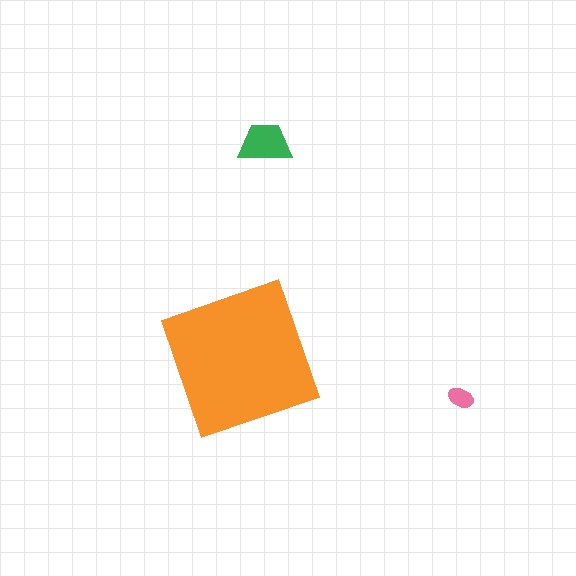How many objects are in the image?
There are 3 objects in the image.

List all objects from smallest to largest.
The pink ellipse, the green trapezoid, the orange square.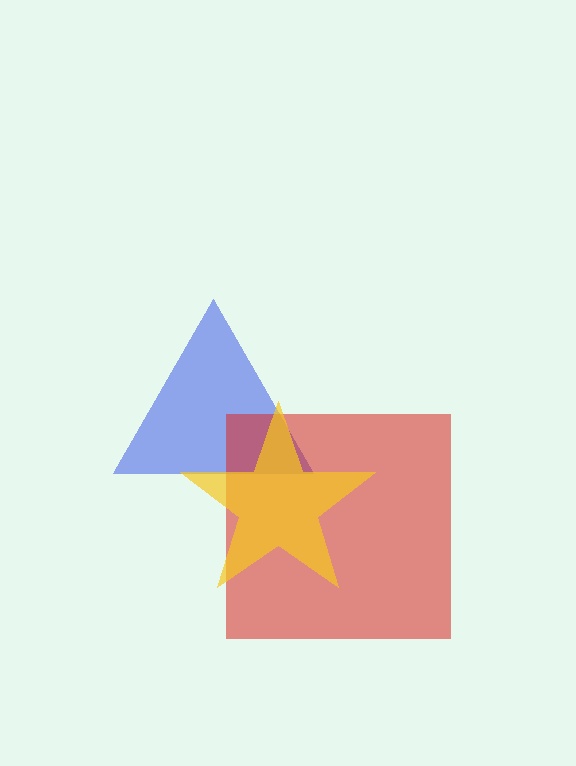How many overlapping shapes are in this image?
There are 3 overlapping shapes in the image.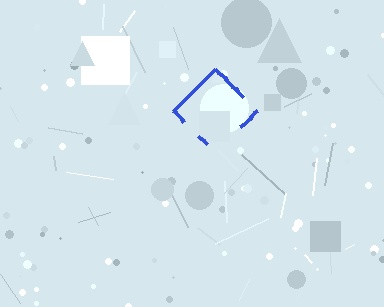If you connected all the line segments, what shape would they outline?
They would outline a diamond.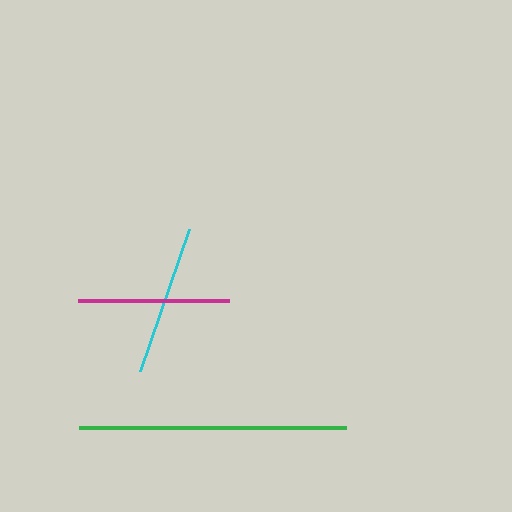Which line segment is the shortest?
The cyan line is the shortest at approximately 150 pixels.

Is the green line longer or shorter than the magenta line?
The green line is longer than the magenta line.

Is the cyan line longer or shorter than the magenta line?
The magenta line is longer than the cyan line.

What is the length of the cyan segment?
The cyan segment is approximately 150 pixels long.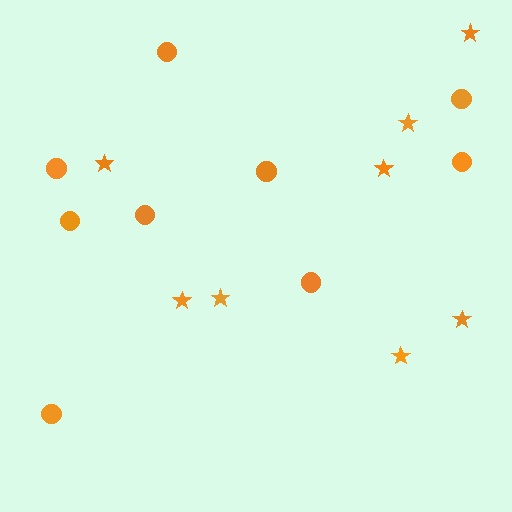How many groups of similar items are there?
There are 2 groups: one group of circles (9) and one group of stars (8).